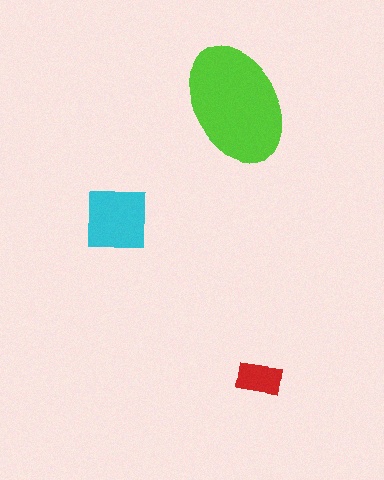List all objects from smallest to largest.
The red rectangle, the cyan square, the lime ellipse.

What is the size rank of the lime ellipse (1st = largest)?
1st.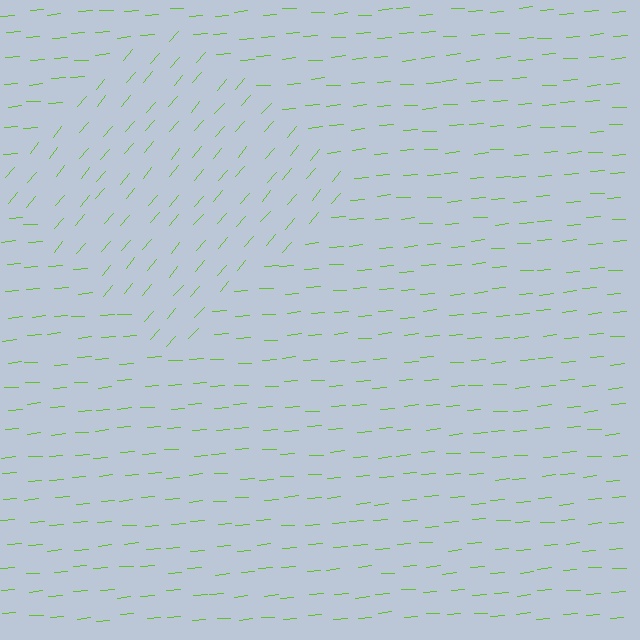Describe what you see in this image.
The image is filled with small lime line segments. A diamond region in the image has lines oriented differently from the surrounding lines, creating a visible texture boundary.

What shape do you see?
I see a diamond.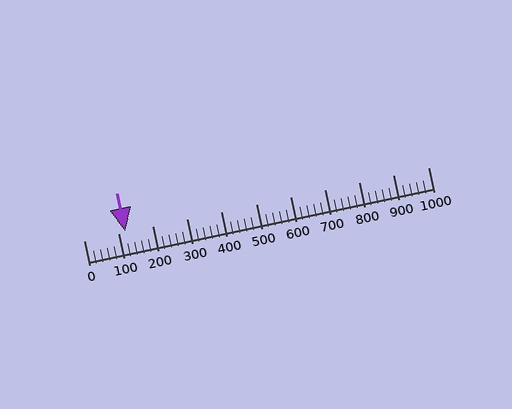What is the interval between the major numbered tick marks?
The major tick marks are spaced 100 units apart.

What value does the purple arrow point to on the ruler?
The purple arrow points to approximately 120.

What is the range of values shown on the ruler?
The ruler shows values from 0 to 1000.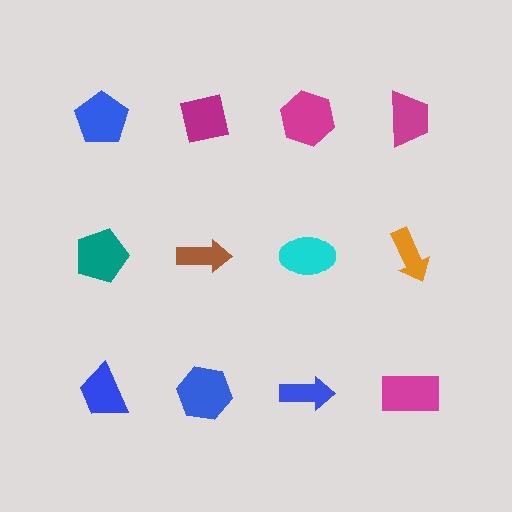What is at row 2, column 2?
A brown arrow.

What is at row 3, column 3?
A blue arrow.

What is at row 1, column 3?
A magenta hexagon.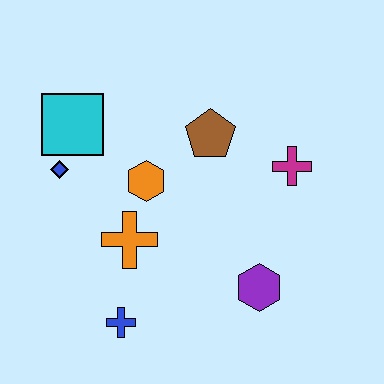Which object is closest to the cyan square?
The blue diamond is closest to the cyan square.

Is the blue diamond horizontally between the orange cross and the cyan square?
No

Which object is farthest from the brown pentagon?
The blue cross is farthest from the brown pentagon.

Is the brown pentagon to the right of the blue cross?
Yes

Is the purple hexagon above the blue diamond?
No